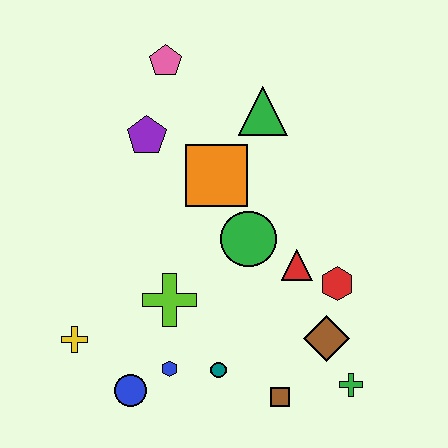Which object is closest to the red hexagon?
The red triangle is closest to the red hexagon.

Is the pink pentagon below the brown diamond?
No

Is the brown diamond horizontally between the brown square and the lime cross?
No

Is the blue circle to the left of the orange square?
Yes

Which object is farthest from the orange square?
The green cross is farthest from the orange square.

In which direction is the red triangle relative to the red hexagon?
The red triangle is to the left of the red hexagon.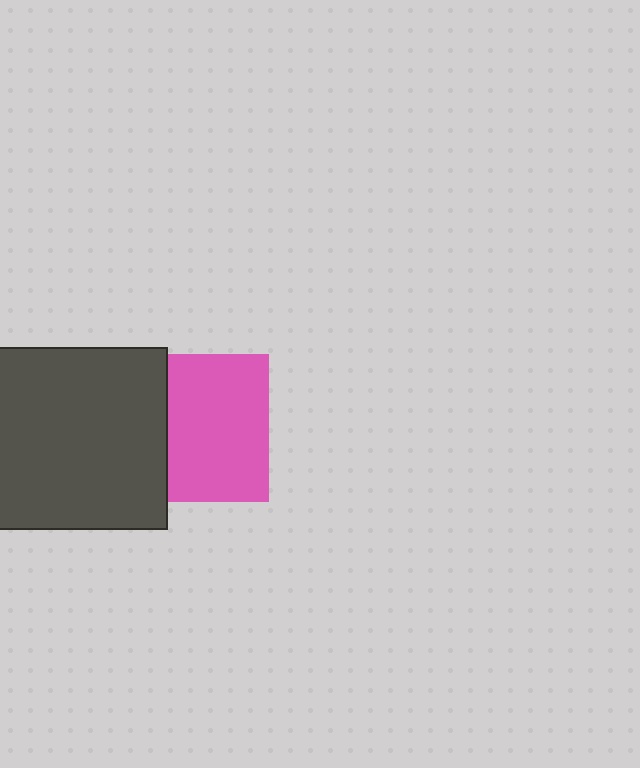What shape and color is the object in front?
The object in front is a dark gray square.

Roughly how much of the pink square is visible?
Most of it is visible (roughly 69%).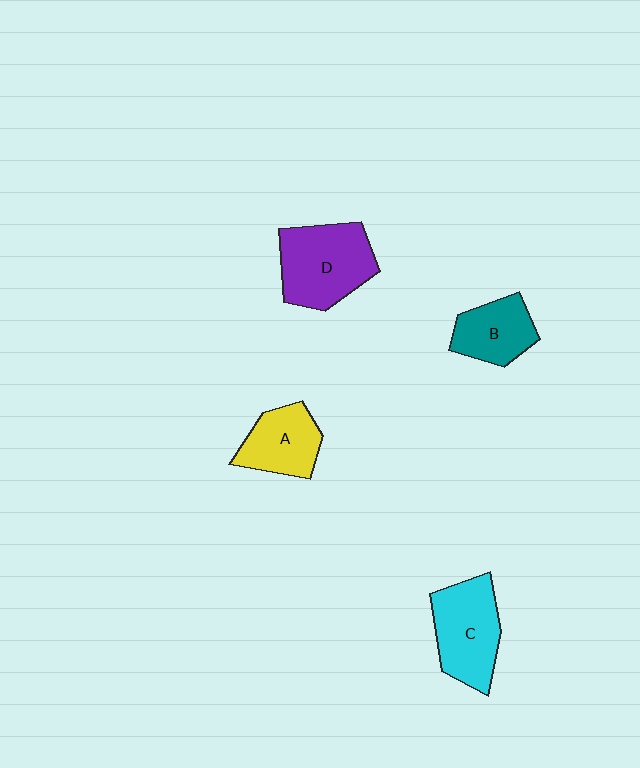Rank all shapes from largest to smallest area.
From largest to smallest: D (purple), C (cyan), A (yellow), B (teal).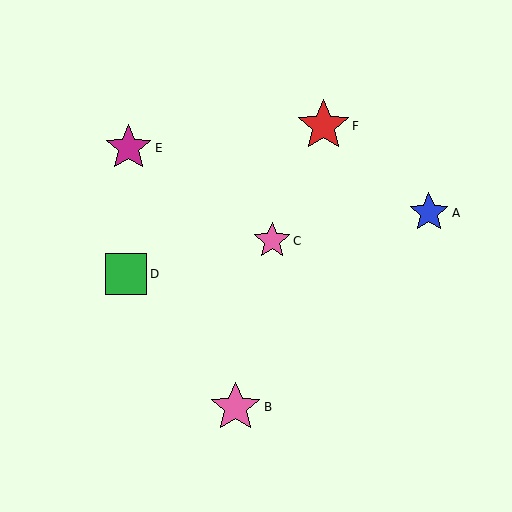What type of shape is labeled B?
Shape B is a pink star.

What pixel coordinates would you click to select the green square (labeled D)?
Click at (126, 274) to select the green square D.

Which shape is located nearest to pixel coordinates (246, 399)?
The pink star (labeled B) at (236, 407) is nearest to that location.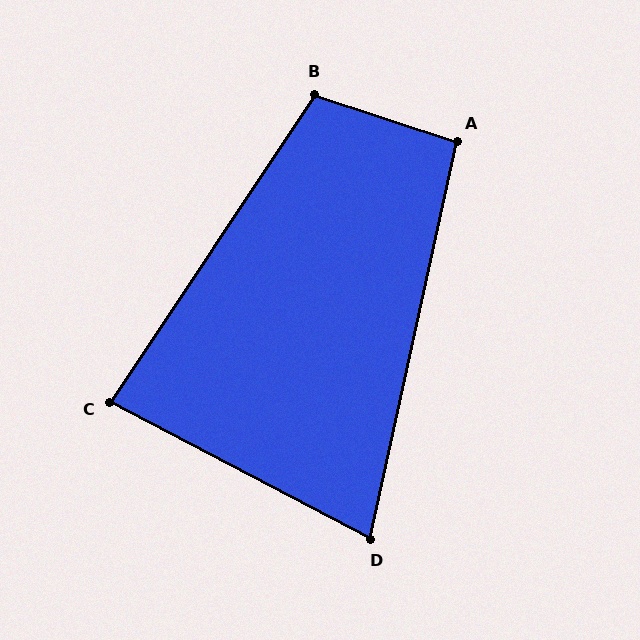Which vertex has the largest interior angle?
B, at approximately 106 degrees.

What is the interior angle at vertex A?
Approximately 96 degrees (obtuse).